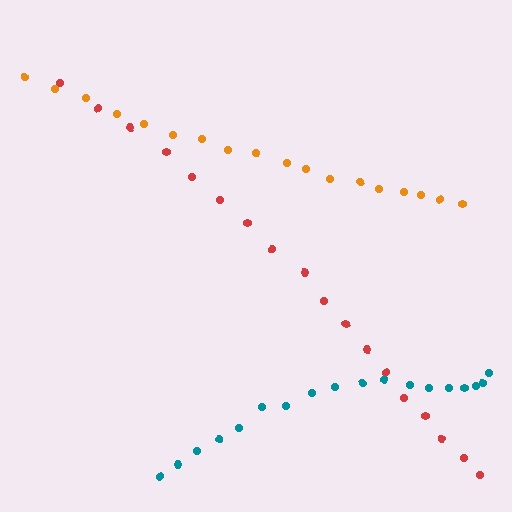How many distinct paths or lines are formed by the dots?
There are 3 distinct paths.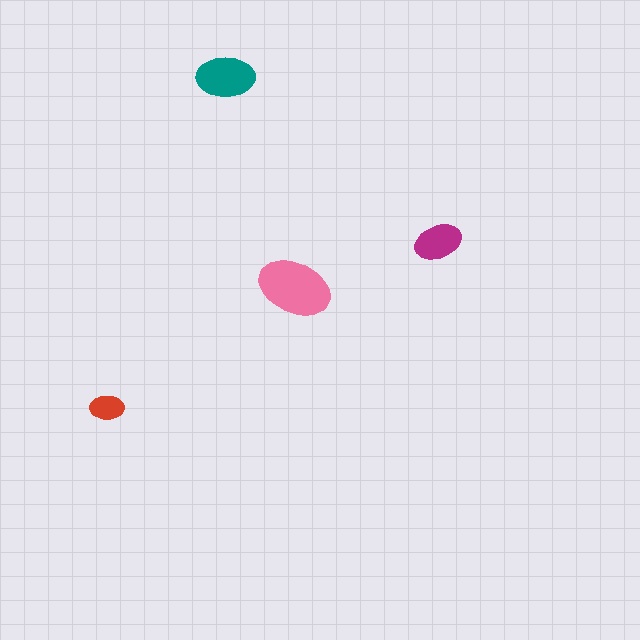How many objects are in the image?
There are 4 objects in the image.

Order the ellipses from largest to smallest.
the pink one, the teal one, the magenta one, the red one.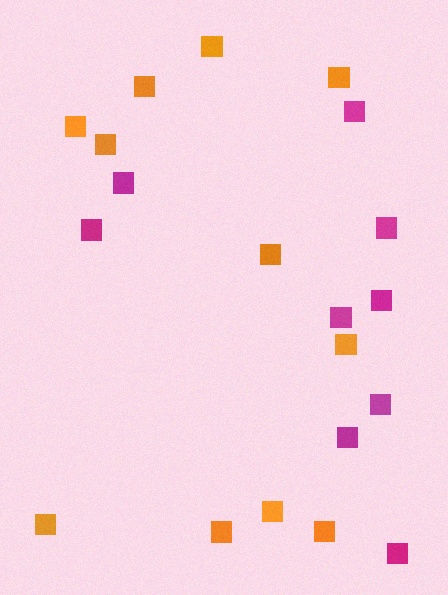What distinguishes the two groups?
There are 2 groups: one group of orange squares (11) and one group of magenta squares (9).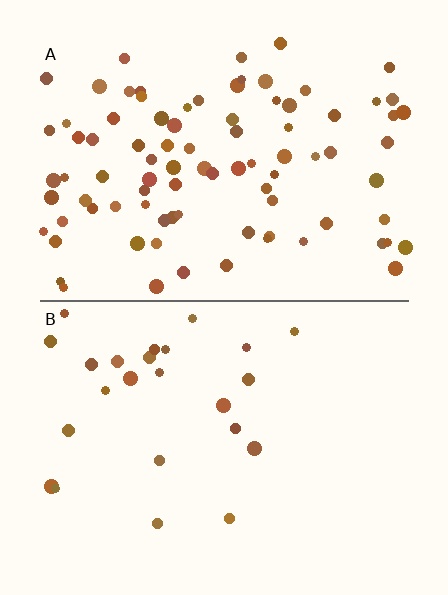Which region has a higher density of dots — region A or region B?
A (the top).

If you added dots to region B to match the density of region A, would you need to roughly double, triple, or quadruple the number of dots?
Approximately quadruple.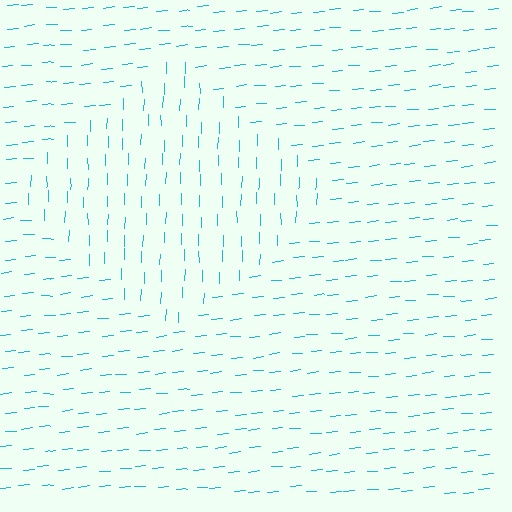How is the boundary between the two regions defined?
The boundary is defined purely by a change in line orientation (approximately 84 degrees difference). All lines are the same color and thickness.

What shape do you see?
I see a diamond.